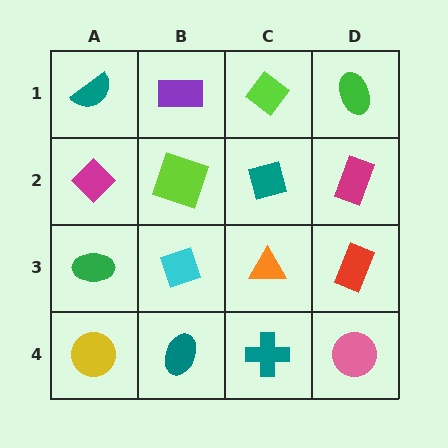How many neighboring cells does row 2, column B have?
4.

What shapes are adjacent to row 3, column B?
A lime square (row 2, column B), a teal ellipse (row 4, column B), a green ellipse (row 3, column A), an orange triangle (row 3, column C).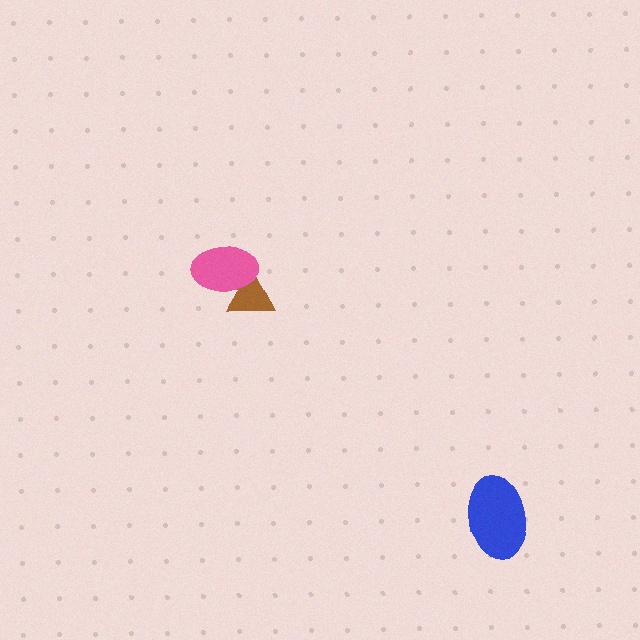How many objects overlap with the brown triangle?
1 object overlaps with the brown triangle.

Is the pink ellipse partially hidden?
No, no other shape covers it.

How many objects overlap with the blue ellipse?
0 objects overlap with the blue ellipse.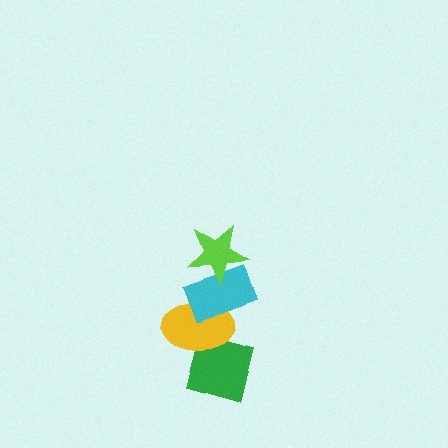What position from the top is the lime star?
The lime star is 1st from the top.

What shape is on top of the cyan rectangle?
The lime star is on top of the cyan rectangle.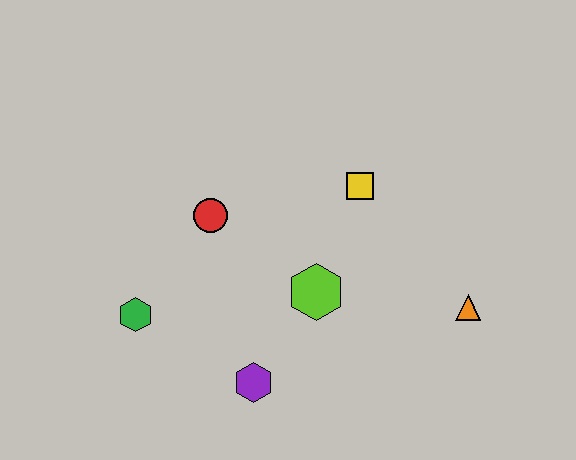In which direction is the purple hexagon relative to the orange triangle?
The purple hexagon is to the left of the orange triangle.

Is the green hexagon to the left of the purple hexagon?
Yes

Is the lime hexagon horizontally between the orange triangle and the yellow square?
No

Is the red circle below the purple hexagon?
No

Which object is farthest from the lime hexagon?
The green hexagon is farthest from the lime hexagon.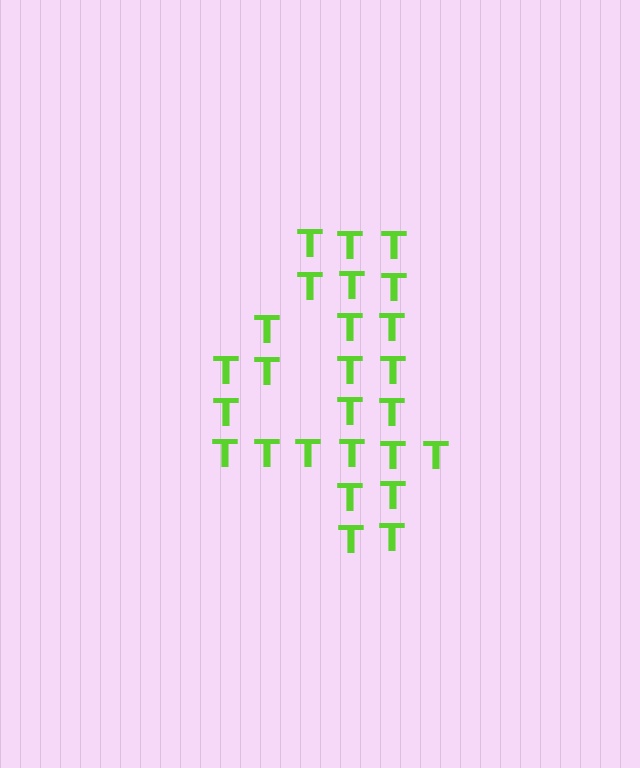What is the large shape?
The large shape is the digit 4.